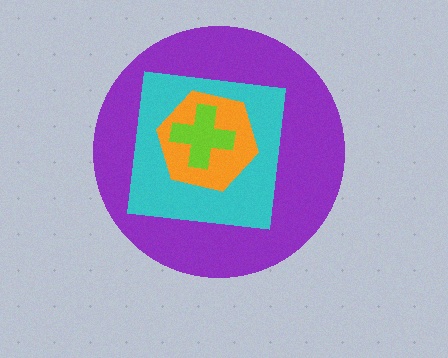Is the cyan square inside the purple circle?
Yes.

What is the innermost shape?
The lime cross.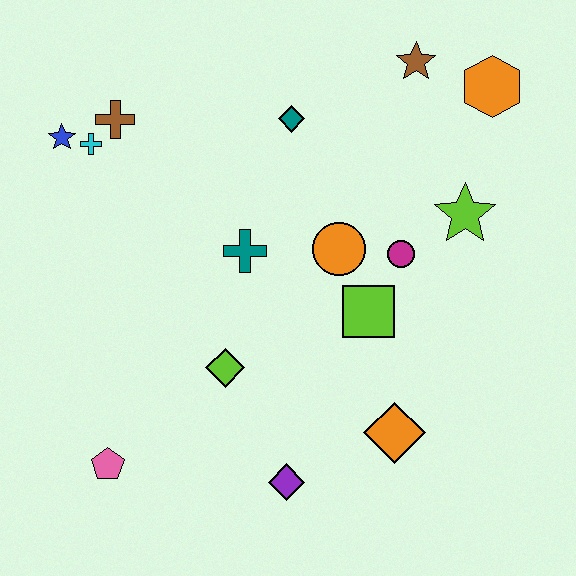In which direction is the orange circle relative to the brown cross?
The orange circle is to the right of the brown cross.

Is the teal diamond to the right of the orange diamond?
No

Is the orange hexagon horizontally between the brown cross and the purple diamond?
No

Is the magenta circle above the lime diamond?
Yes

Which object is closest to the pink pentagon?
The lime diamond is closest to the pink pentagon.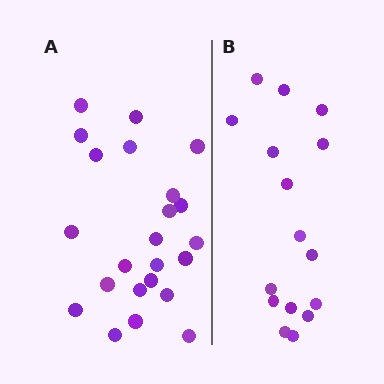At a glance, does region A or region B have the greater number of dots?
Region A (the left region) has more dots.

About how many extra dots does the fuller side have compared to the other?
Region A has roughly 8 or so more dots than region B.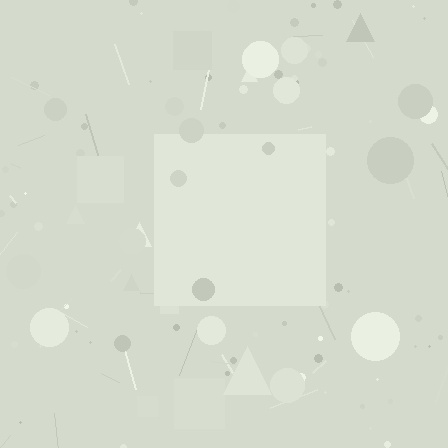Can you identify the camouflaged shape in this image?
The camouflaged shape is a square.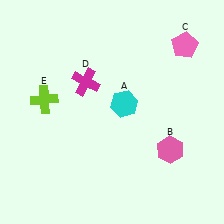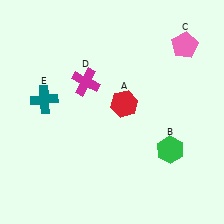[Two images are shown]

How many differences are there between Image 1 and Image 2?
There are 3 differences between the two images.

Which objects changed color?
A changed from cyan to red. B changed from pink to green. E changed from lime to teal.